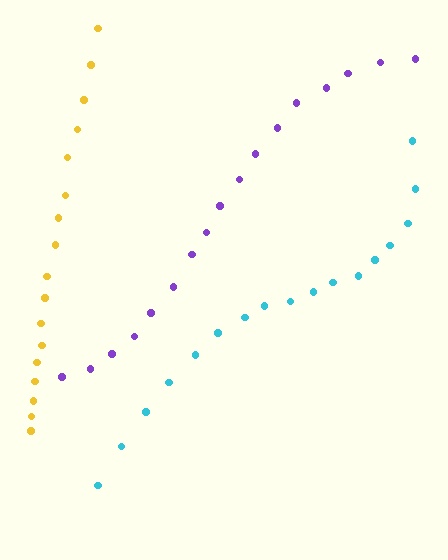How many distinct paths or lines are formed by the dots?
There are 3 distinct paths.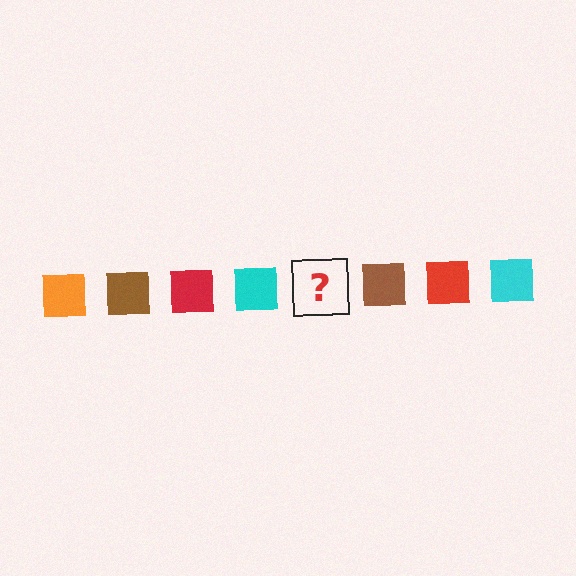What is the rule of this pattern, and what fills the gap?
The rule is that the pattern cycles through orange, brown, red, cyan squares. The gap should be filled with an orange square.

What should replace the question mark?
The question mark should be replaced with an orange square.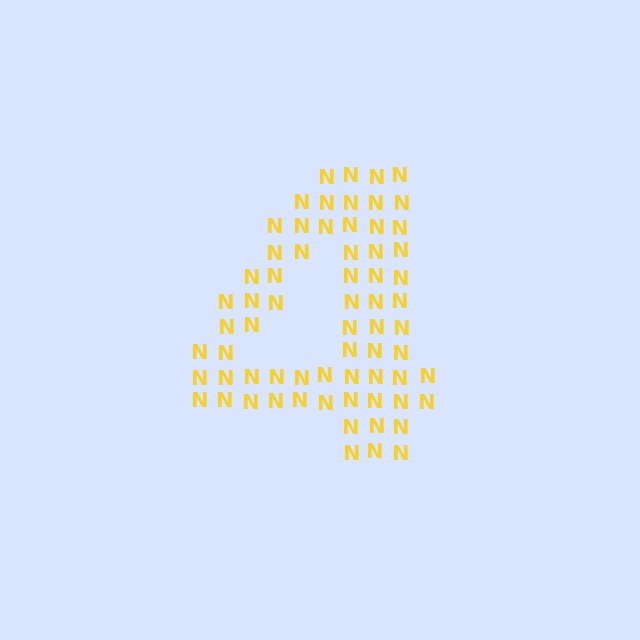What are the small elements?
The small elements are letter N's.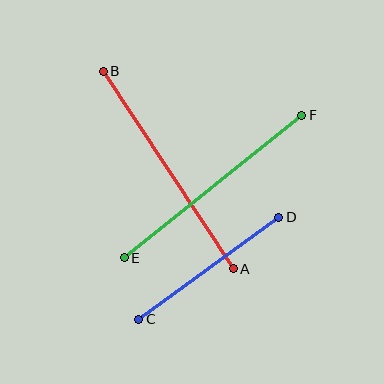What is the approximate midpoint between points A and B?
The midpoint is at approximately (168, 170) pixels.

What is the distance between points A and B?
The distance is approximately 236 pixels.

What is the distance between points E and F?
The distance is approximately 228 pixels.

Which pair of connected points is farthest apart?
Points A and B are farthest apart.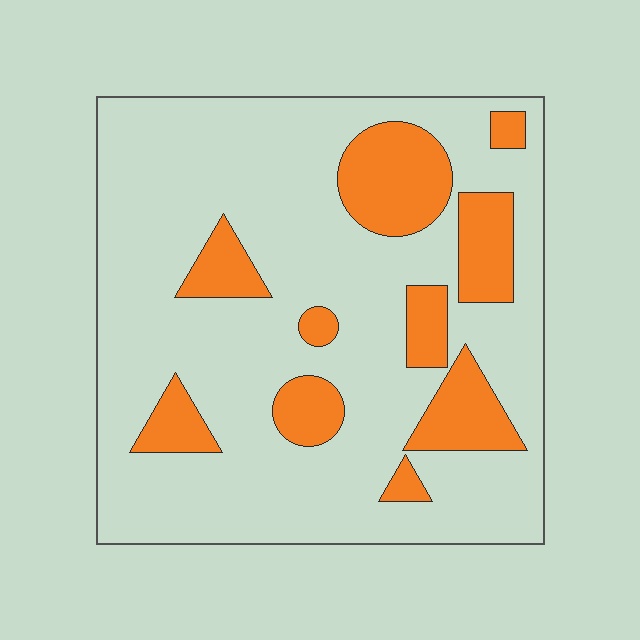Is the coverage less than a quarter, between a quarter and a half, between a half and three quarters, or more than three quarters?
Less than a quarter.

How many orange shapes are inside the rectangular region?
10.